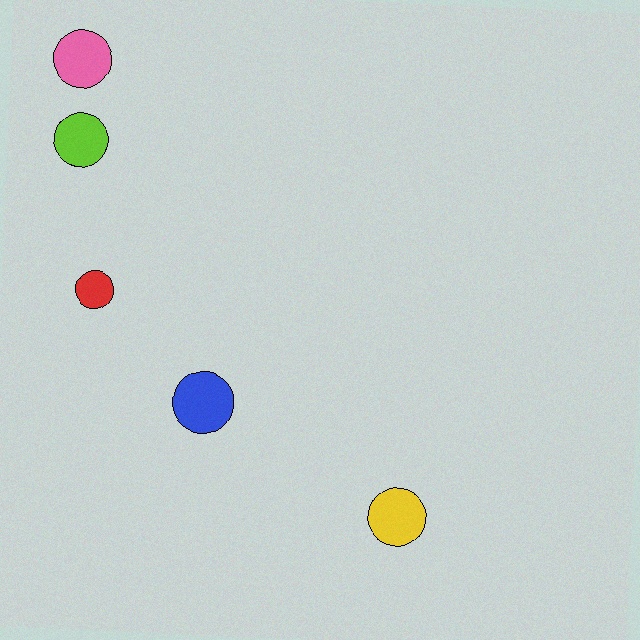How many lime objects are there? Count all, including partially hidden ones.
There is 1 lime object.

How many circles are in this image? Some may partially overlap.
There are 5 circles.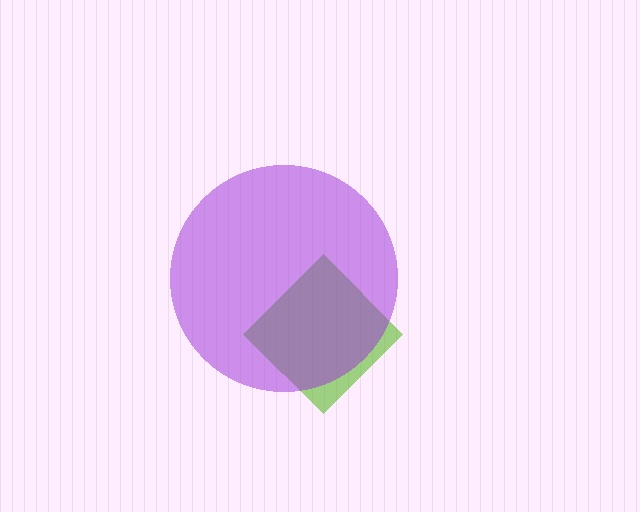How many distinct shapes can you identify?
There are 2 distinct shapes: a lime diamond, a purple circle.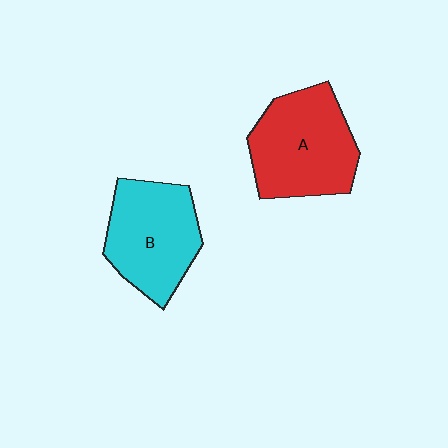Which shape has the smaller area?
Shape B (cyan).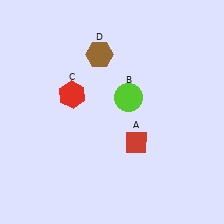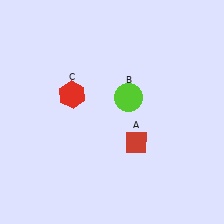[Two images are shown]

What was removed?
The brown hexagon (D) was removed in Image 2.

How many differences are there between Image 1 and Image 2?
There is 1 difference between the two images.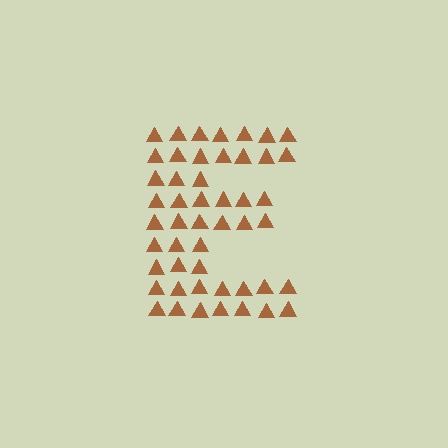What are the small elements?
The small elements are triangles.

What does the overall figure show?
The overall figure shows the letter E.